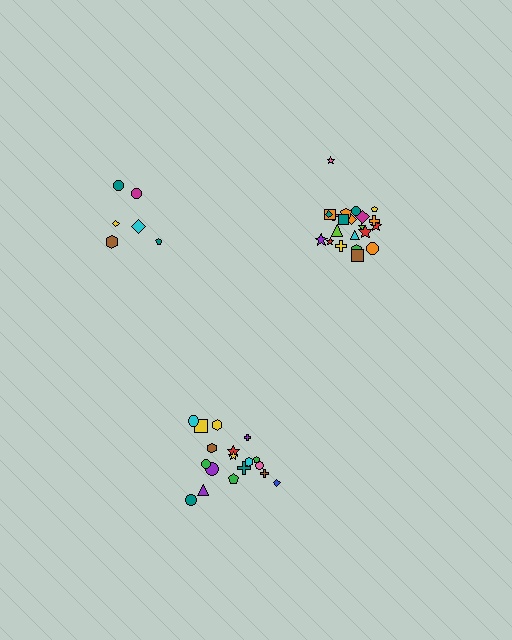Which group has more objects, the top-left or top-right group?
The top-right group.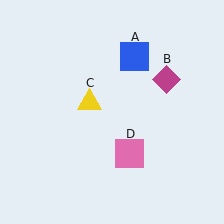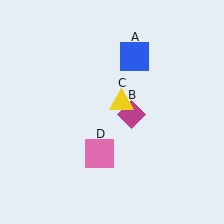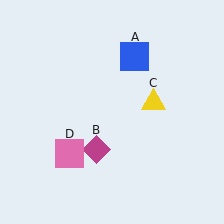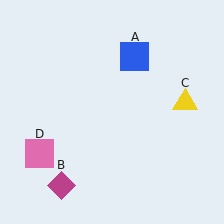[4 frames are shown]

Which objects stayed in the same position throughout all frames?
Blue square (object A) remained stationary.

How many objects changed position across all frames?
3 objects changed position: magenta diamond (object B), yellow triangle (object C), pink square (object D).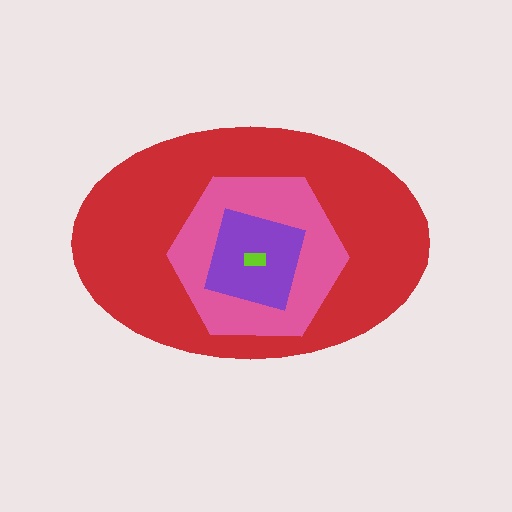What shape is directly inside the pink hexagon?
The purple square.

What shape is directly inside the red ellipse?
The pink hexagon.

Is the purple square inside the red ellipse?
Yes.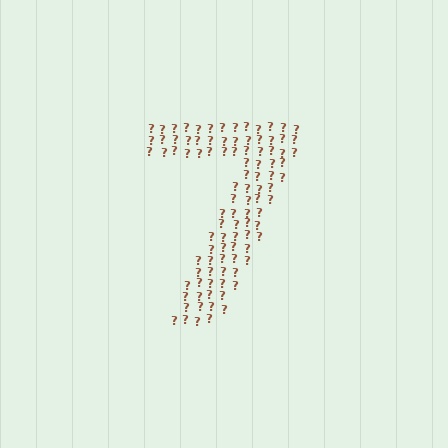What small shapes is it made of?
It is made of small question marks.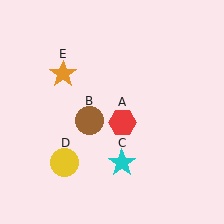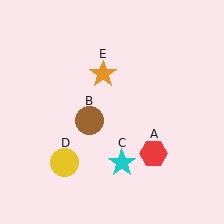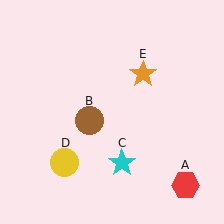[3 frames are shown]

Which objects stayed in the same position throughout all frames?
Brown circle (object B) and cyan star (object C) and yellow circle (object D) remained stationary.